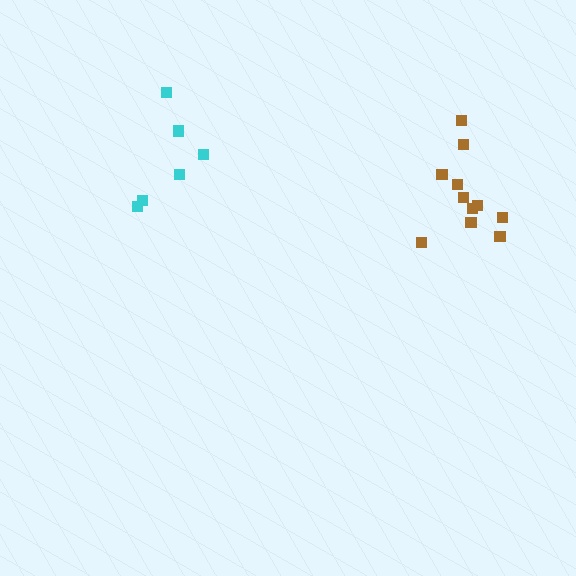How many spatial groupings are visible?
There are 2 spatial groupings.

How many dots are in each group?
Group 1: 11 dots, Group 2: 6 dots (17 total).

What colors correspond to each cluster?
The clusters are colored: brown, cyan.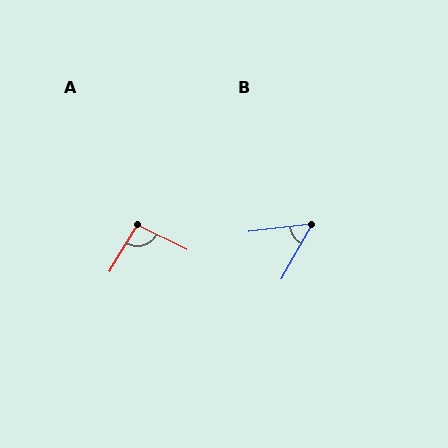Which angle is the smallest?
B, at approximately 53 degrees.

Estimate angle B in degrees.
Approximately 53 degrees.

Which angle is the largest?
A, at approximately 95 degrees.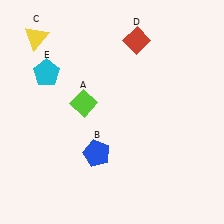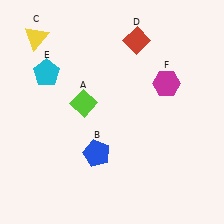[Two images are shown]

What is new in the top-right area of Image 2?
A magenta hexagon (F) was added in the top-right area of Image 2.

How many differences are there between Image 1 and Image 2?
There is 1 difference between the two images.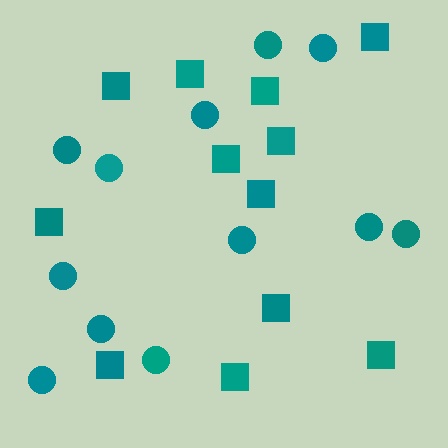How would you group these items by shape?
There are 2 groups: one group of squares (12) and one group of circles (12).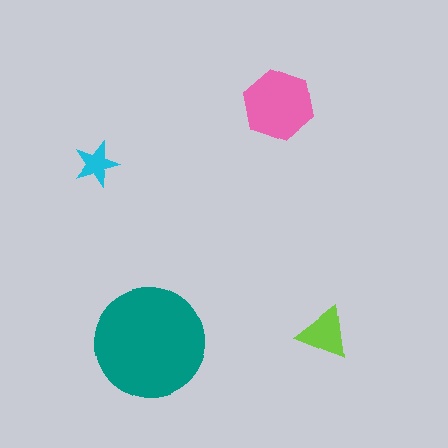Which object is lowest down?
The teal circle is bottommost.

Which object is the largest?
The teal circle.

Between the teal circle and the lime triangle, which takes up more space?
The teal circle.